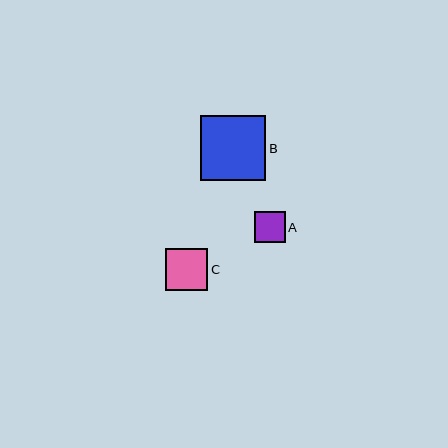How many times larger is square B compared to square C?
Square B is approximately 1.5 times the size of square C.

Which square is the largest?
Square B is the largest with a size of approximately 65 pixels.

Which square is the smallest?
Square A is the smallest with a size of approximately 31 pixels.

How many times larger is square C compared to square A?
Square C is approximately 1.4 times the size of square A.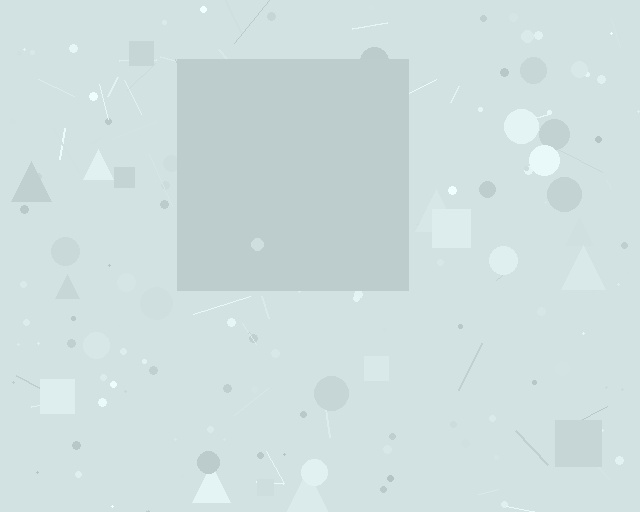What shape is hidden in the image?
A square is hidden in the image.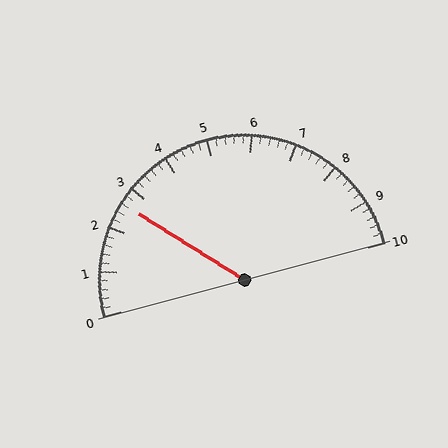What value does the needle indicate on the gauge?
The needle indicates approximately 2.6.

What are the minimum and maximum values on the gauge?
The gauge ranges from 0 to 10.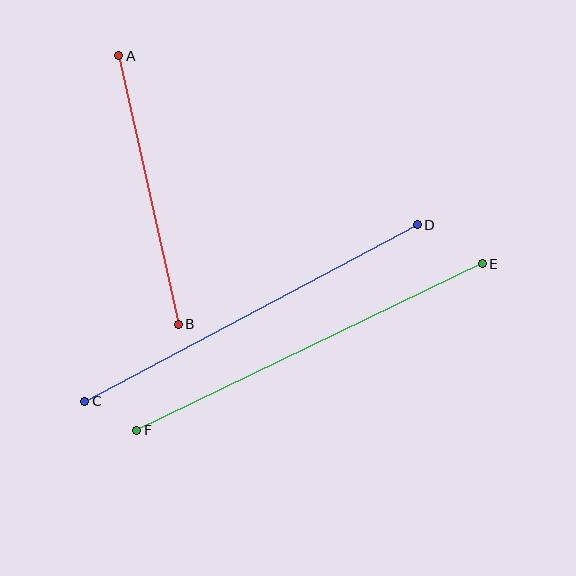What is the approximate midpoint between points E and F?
The midpoint is at approximately (309, 347) pixels.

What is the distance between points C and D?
The distance is approximately 376 pixels.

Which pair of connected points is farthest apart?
Points E and F are farthest apart.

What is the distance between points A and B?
The distance is approximately 275 pixels.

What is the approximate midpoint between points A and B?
The midpoint is at approximately (148, 190) pixels.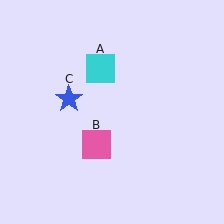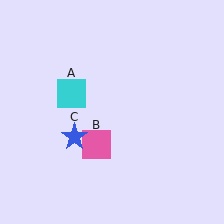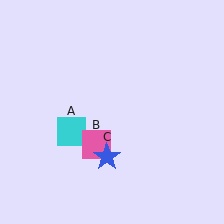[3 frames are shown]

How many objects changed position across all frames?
2 objects changed position: cyan square (object A), blue star (object C).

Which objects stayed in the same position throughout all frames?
Pink square (object B) remained stationary.